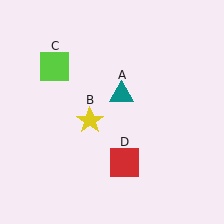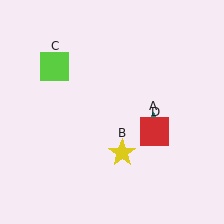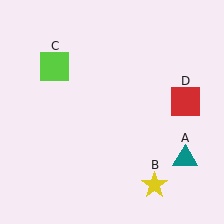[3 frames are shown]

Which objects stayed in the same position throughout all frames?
Lime square (object C) remained stationary.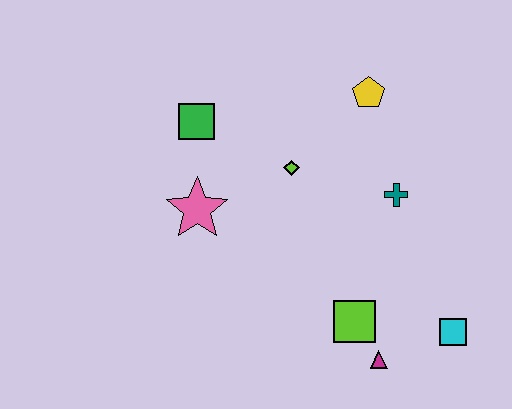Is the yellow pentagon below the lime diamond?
No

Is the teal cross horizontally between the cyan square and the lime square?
Yes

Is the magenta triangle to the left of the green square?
No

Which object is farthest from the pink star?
The cyan square is farthest from the pink star.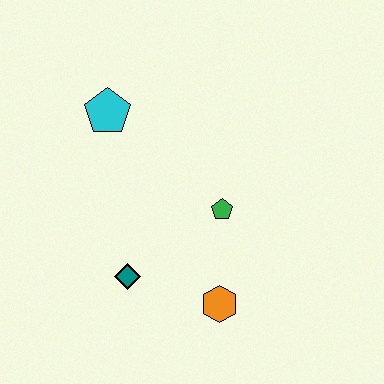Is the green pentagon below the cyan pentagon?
Yes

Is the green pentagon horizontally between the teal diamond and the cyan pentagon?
No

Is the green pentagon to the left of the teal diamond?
No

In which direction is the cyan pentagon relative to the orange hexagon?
The cyan pentagon is above the orange hexagon.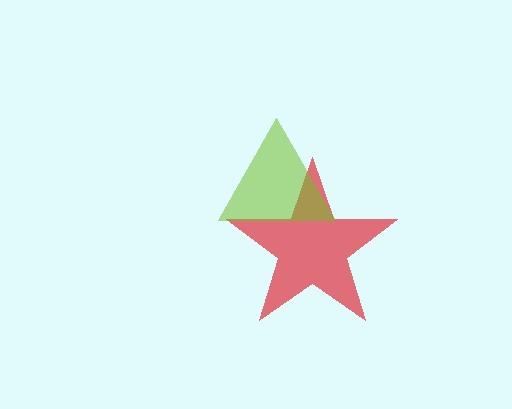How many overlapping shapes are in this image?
There are 2 overlapping shapes in the image.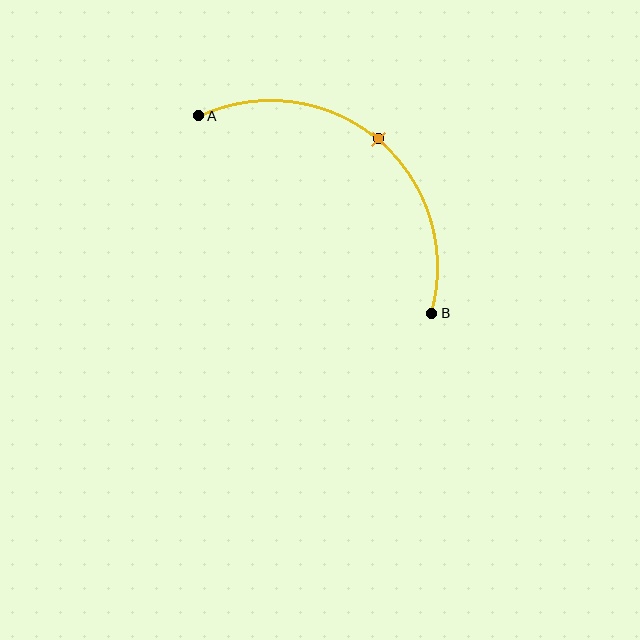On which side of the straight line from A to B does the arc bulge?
The arc bulges above and to the right of the straight line connecting A and B.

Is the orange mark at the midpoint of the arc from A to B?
Yes. The orange mark lies on the arc at equal arc-length from both A and B — it is the arc midpoint.